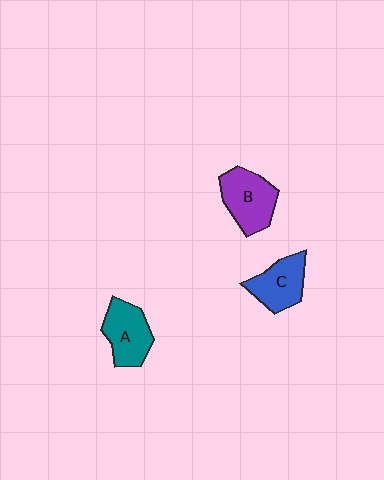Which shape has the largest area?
Shape B (purple).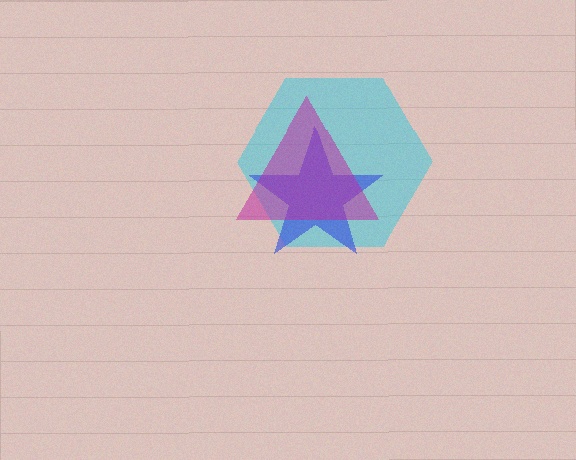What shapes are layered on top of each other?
The layered shapes are: a cyan hexagon, a blue star, a magenta triangle.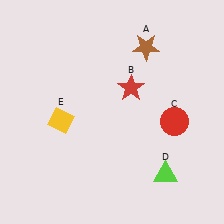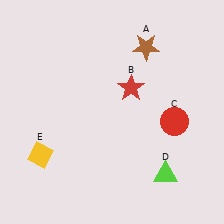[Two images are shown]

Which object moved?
The yellow diamond (E) moved down.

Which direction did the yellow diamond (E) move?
The yellow diamond (E) moved down.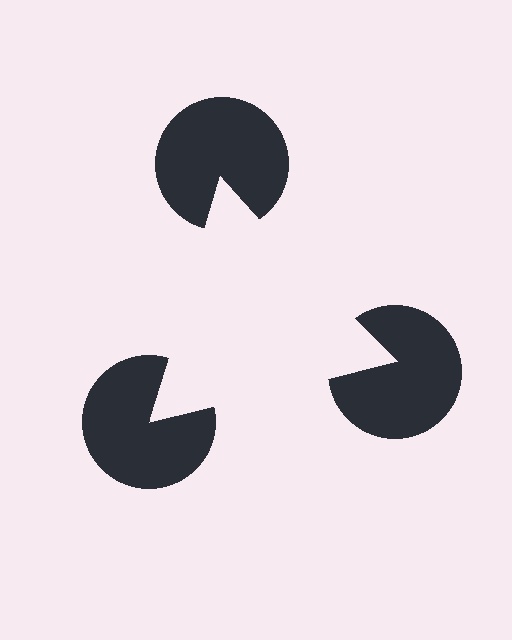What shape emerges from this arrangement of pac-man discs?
An illusory triangle — its edges are inferred from the aligned wedge cuts in the pac-man discs, not physically drawn.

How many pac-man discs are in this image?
There are 3 — one at each vertex of the illusory triangle.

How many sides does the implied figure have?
3 sides.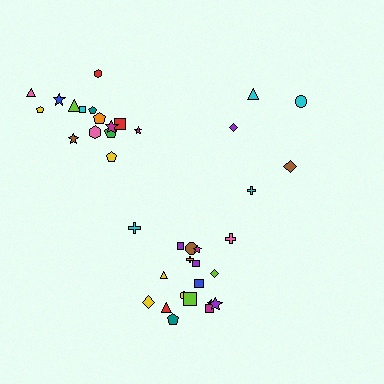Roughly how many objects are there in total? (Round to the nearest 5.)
Roughly 40 objects in total.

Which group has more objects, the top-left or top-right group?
The top-left group.